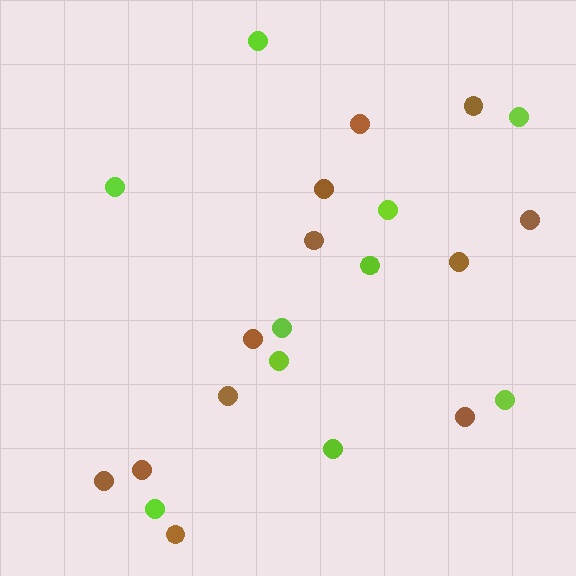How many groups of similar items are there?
There are 2 groups: one group of brown circles (12) and one group of lime circles (10).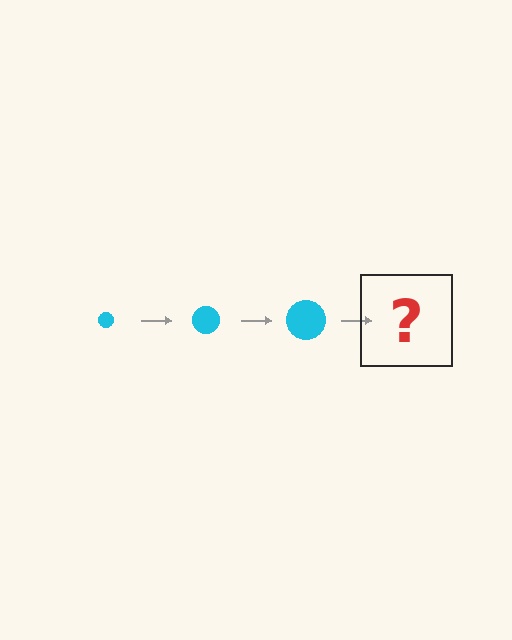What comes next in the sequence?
The next element should be a cyan circle, larger than the previous one.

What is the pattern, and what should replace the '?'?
The pattern is that the circle gets progressively larger each step. The '?' should be a cyan circle, larger than the previous one.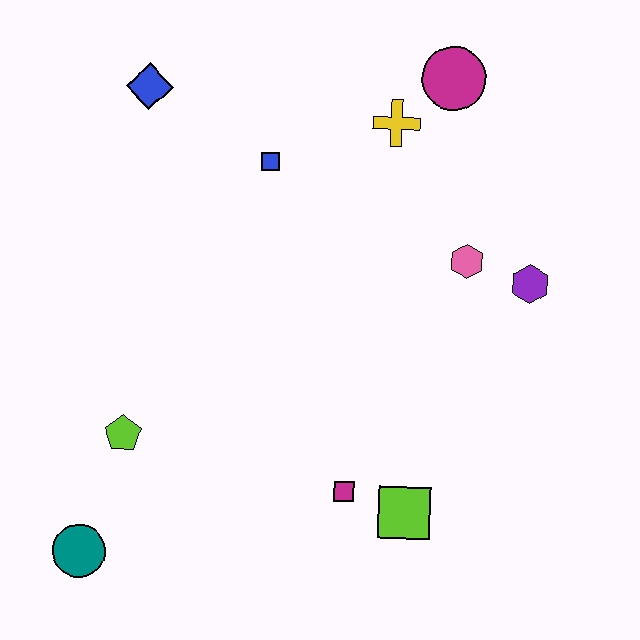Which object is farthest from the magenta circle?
The teal circle is farthest from the magenta circle.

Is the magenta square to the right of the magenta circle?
No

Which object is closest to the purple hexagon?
The pink hexagon is closest to the purple hexagon.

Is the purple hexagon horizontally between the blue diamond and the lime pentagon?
No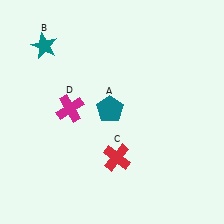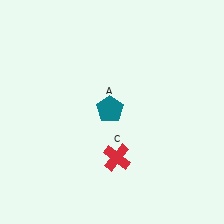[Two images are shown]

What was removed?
The magenta cross (D), the teal star (B) were removed in Image 2.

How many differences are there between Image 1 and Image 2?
There are 2 differences between the two images.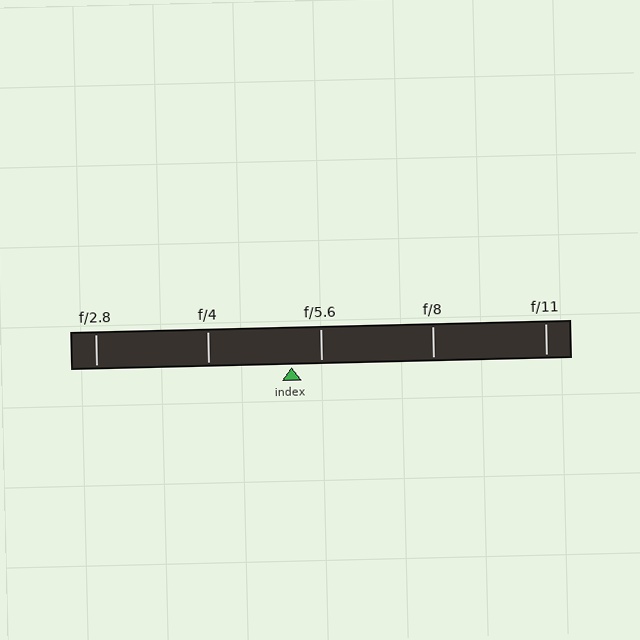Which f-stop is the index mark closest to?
The index mark is closest to f/5.6.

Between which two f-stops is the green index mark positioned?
The index mark is between f/4 and f/5.6.